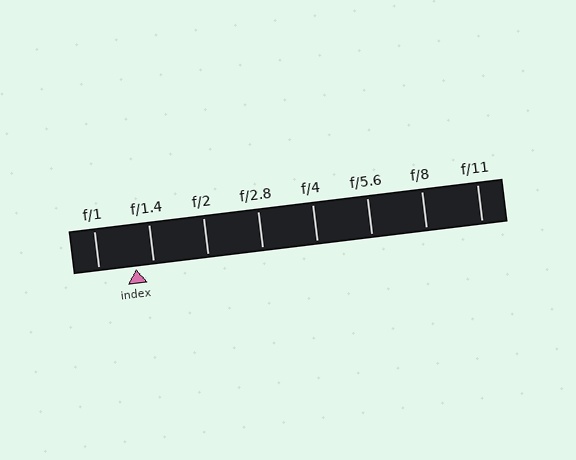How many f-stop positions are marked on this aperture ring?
There are 8 f-stop positions marked.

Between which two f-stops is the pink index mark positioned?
The index mark is between f/1 and f/1.4.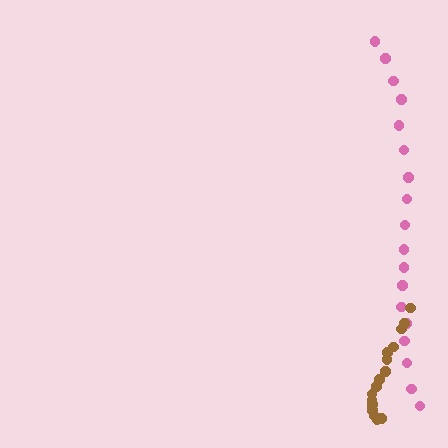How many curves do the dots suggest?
There are 2 distinct paths.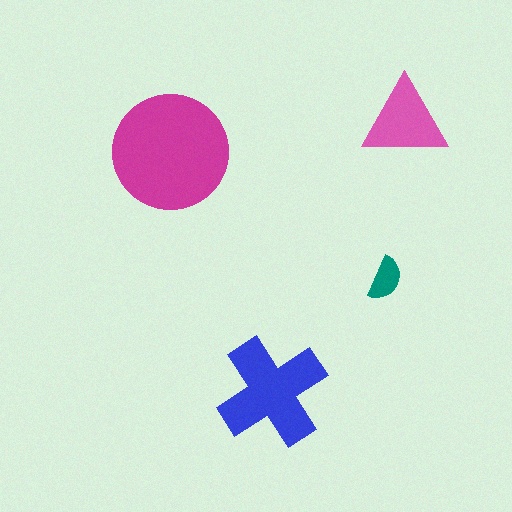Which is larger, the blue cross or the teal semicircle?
The blue cross.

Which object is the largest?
The magenta circle.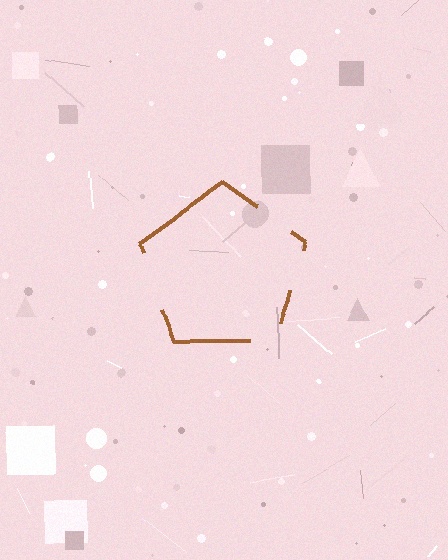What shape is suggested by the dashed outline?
The dashed outline suggests a pentagon.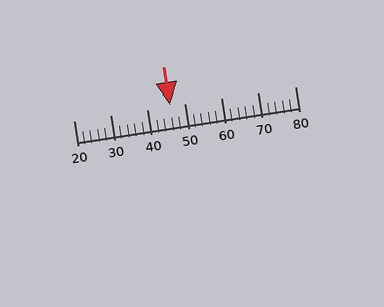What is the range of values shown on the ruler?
The ruler shows values from 20 to 80.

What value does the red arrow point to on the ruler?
The red arrow points to approximately 46.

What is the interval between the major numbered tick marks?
The major tick marks are spaced 10 units apart.